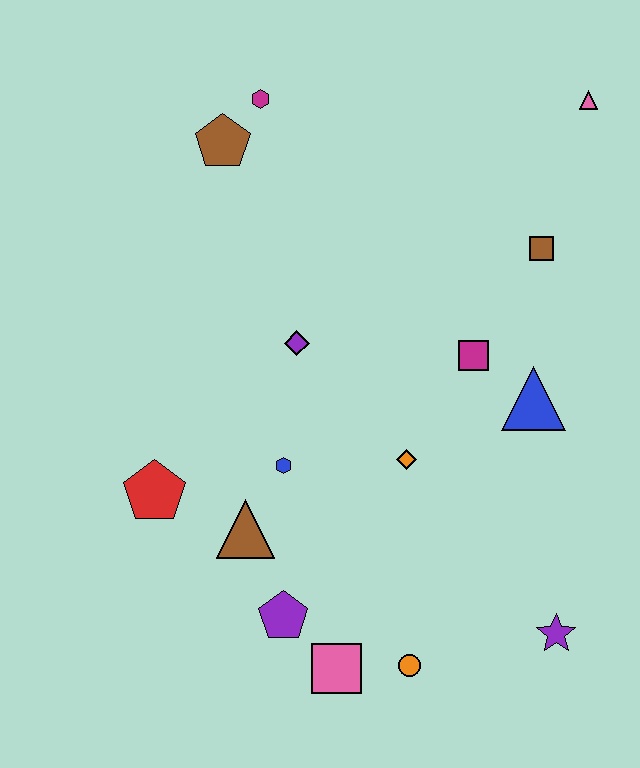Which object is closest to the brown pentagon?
The magenta hexagon is closest to the brown pentagon.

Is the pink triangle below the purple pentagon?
No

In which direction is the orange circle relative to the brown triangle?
The orange circle is to the right of the brown triangle.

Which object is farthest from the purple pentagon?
The pink triangle is farthest from the purple pentagon.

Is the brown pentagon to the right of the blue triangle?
No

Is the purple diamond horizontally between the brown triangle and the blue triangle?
Yes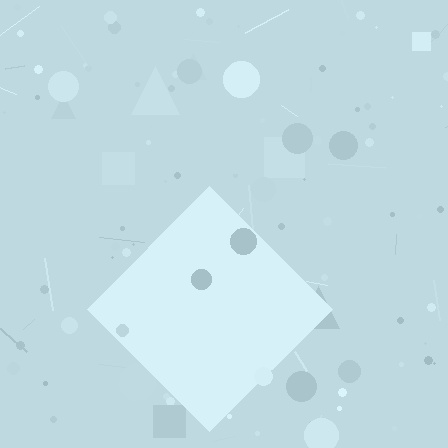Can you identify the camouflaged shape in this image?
The camouflaged shape is a diamond.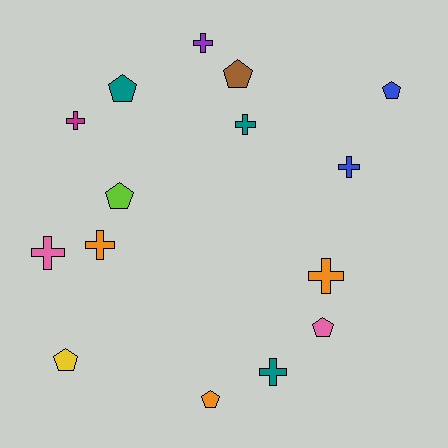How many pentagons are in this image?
There are 7 pentagons.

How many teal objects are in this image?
There are 3 teal objects.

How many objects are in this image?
There are 15 objects.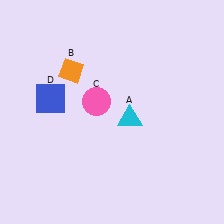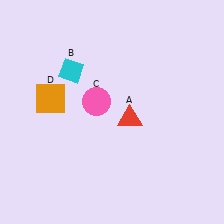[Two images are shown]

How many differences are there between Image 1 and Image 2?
There are 3 differences between the two images.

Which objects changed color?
A changed from cyan to red. B changed from orange to cyan. D changed from blue to orange.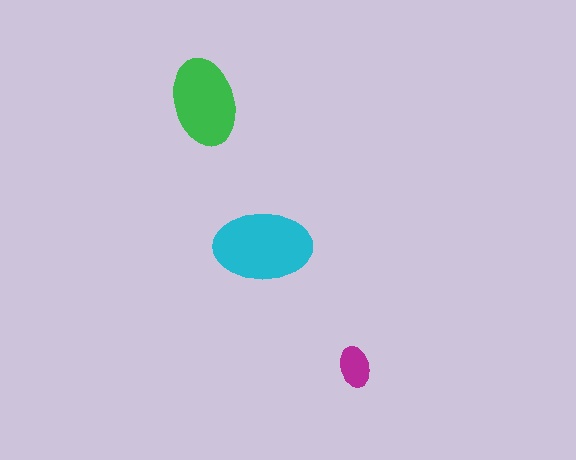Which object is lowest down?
The magenta ellipse is bottommost.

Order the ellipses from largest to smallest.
the cyan one, the green one, the magenta one.